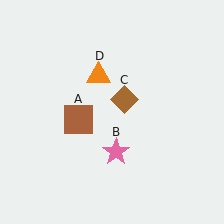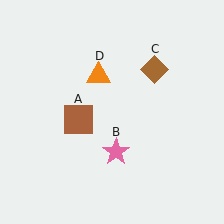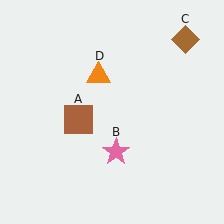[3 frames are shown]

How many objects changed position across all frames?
1 object changed position: brown diamond (object C).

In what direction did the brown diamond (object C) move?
The brown diamond (object C) moved up and to the right.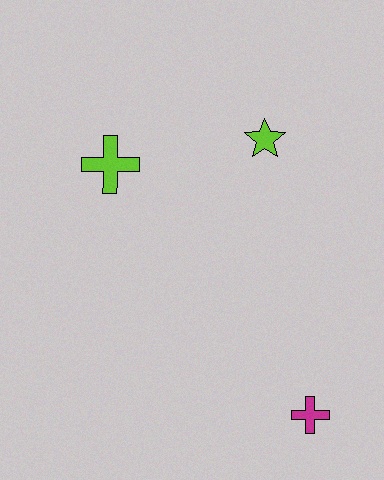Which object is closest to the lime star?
The lime cross is closest to the lime star.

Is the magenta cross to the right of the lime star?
Yes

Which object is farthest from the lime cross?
The magenta cross is farthest from the lime cross.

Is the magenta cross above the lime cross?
No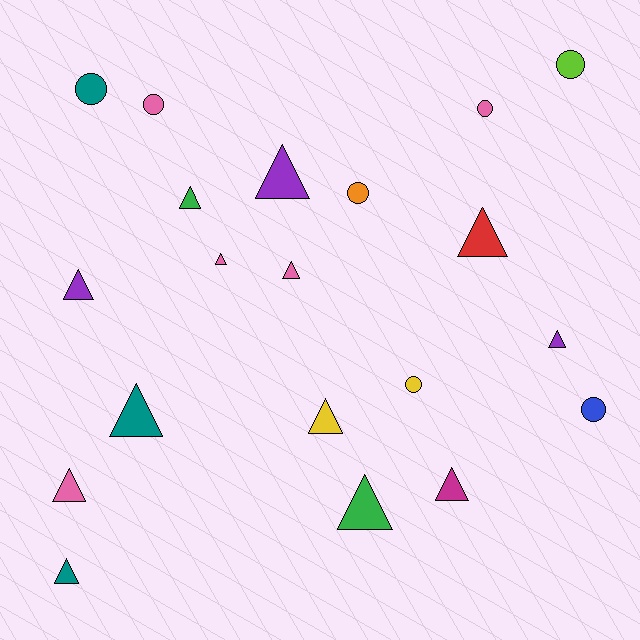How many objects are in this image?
There are 20 objects.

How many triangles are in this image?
There are 13 triangles.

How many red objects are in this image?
There is 1 red object.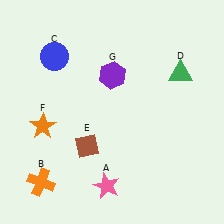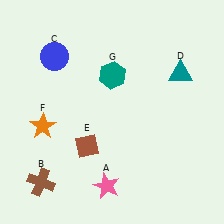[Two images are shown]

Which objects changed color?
B changed from orange to brown. D changed from green to teal. G changed from purple to teal.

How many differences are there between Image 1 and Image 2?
There are 3 differences between the two images.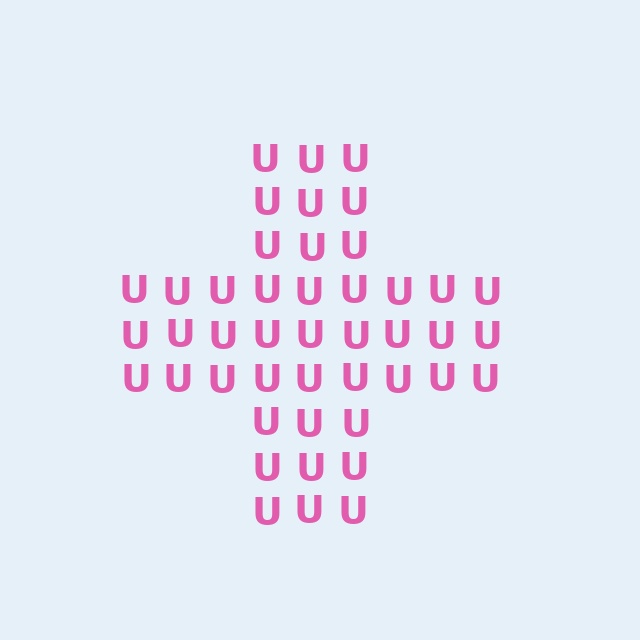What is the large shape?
The large shape is a cross.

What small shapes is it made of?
It is made of small letter U's.